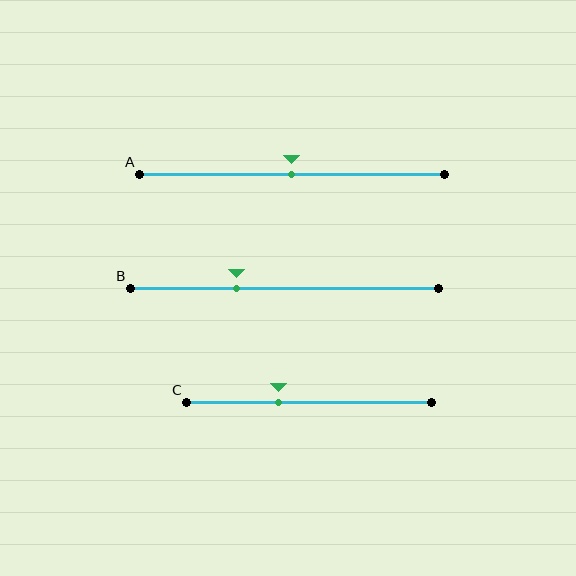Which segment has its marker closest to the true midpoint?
Segment A has its marker closest to the true midpoint.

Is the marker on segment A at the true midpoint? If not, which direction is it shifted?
Yes, the marker on segment A is at the true midpoint.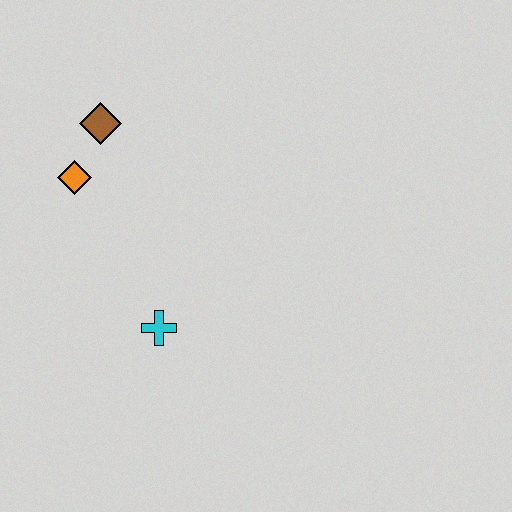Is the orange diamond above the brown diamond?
No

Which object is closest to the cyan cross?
The orange diamond is closest to the cyan cross.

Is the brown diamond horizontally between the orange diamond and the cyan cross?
Yes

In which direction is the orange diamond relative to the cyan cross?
The orange diamond is above the cyan cross.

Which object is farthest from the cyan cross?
The brown diamond is farthest from the cyan cross.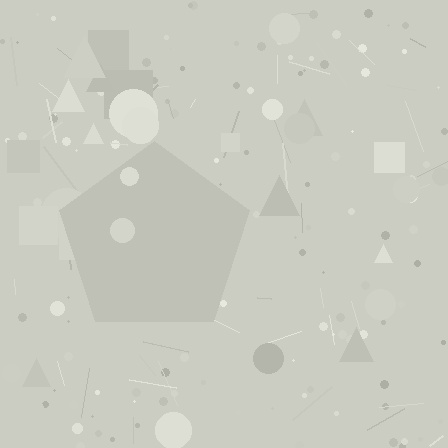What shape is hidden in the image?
A pentagon is hidden in the image.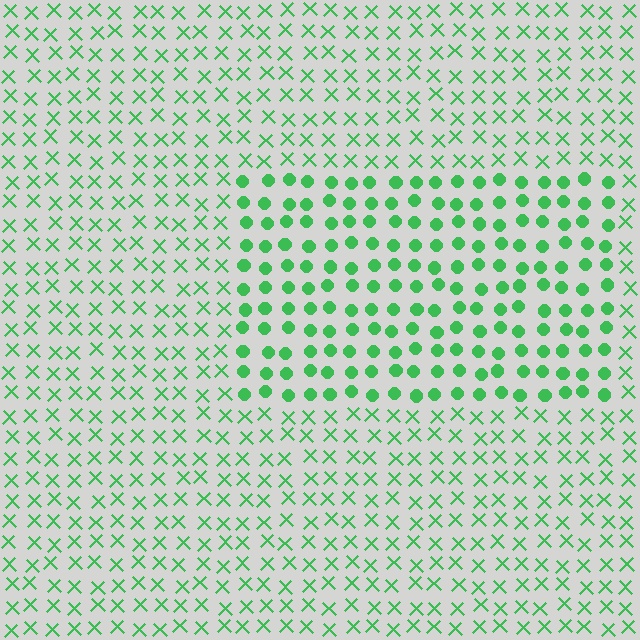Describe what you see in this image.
The image is filled with small green elements arranged in a uniform grid. A rectangle-shaped region contains circles, while the surrounding area contains X marks. The boundary is defined purely by the change in element shape.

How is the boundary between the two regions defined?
The boundary is defined by a change in element shape: circles inside vs. X marks outside. All elements share the same color and spacing.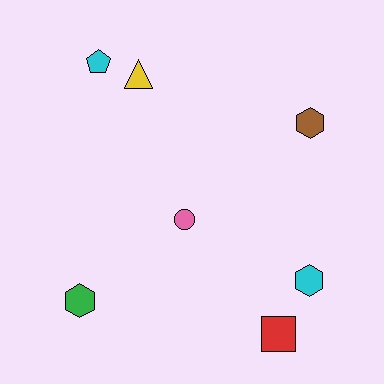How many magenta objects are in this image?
There are no magenta objects.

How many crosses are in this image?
There are no crosses.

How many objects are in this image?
There are 7 objects.